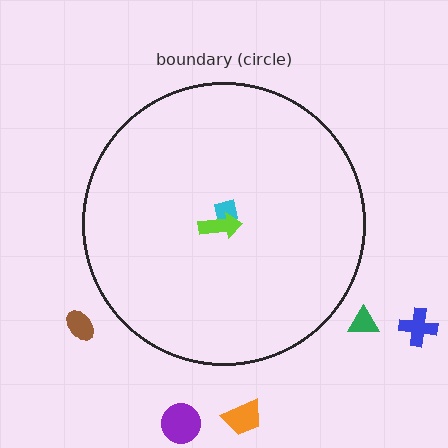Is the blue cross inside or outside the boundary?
Outside.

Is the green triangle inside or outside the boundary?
Outside.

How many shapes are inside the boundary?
2 inside, 5 outside.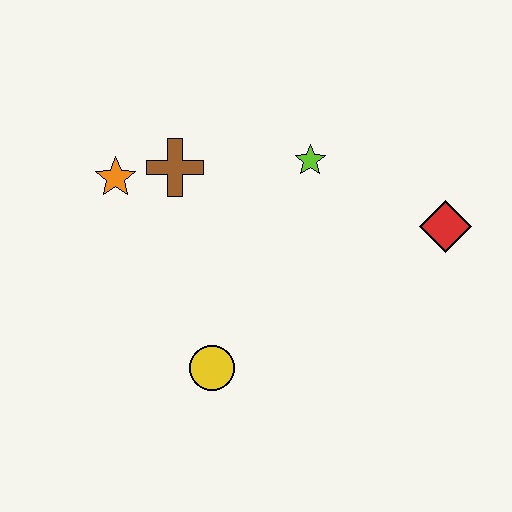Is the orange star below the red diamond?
No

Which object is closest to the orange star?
The brown cross is closest to the orange star.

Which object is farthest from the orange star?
The red diamond is farthest from the orange star.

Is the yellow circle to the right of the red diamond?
No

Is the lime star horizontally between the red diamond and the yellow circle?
Yes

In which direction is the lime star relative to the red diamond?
The lime star is to the left of the red diamond.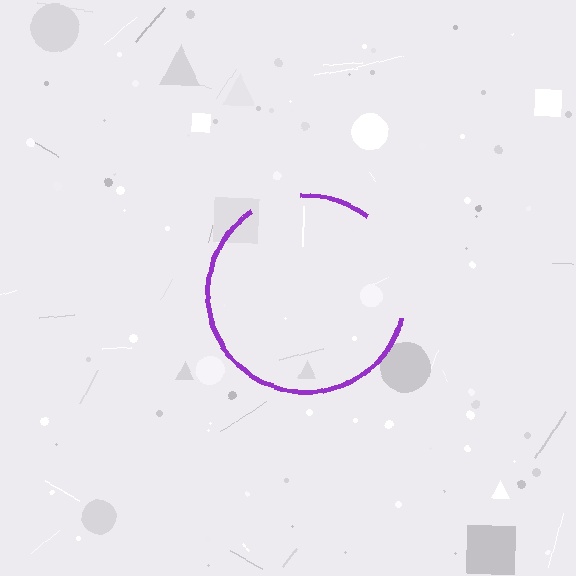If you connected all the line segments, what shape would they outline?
They would outline a circle.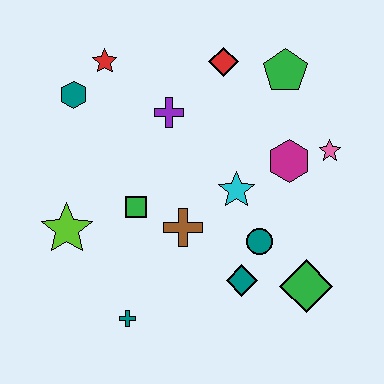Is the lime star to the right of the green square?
No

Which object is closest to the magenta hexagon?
The pink star is closest to the magenta hexagon.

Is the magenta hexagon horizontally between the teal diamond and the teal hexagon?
No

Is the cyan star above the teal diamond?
Yes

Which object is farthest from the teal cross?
The green pentagon is farthest from the teal cross.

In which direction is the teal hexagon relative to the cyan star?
The teal hexagon is to the left of the cyan star.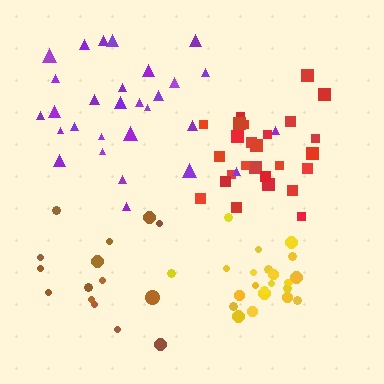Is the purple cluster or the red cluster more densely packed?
Red.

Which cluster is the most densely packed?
Yellow.